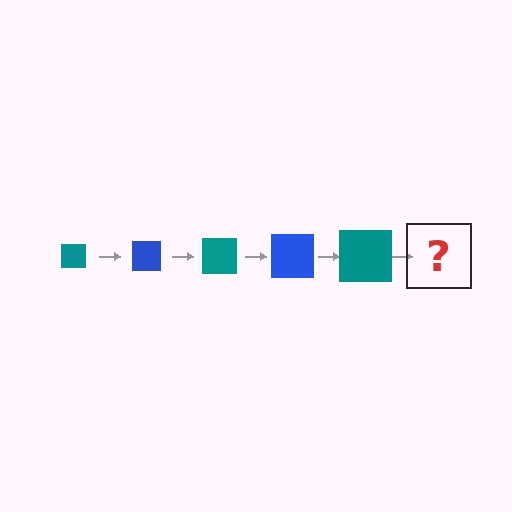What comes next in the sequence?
The next element should be a blue square, larger than the previous one.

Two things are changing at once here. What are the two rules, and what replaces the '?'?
The two rules are that the square grows larger each step and the color cycles through teal and blue. The '?' should be a blue square, larger than the previous one.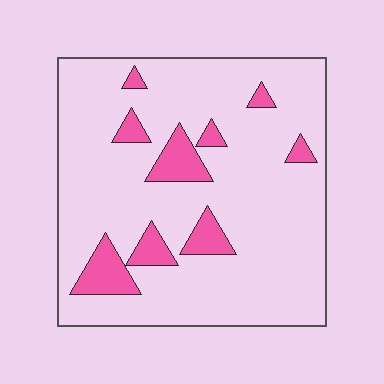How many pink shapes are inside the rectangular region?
9.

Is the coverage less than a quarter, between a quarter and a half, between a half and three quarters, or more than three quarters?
Less than a quarter.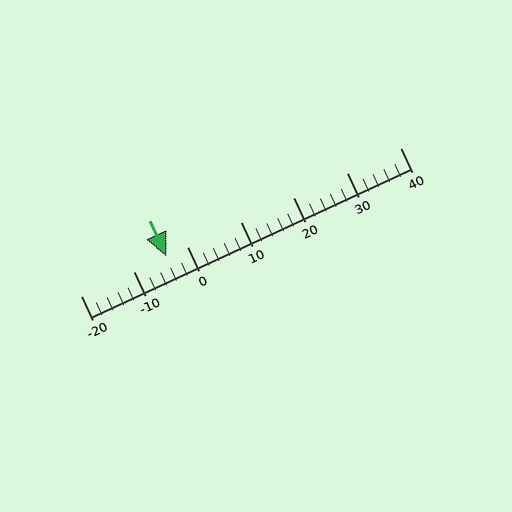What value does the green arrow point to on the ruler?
The green arrow points to approximately -4.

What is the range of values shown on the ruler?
The ruler shows values from -20 to 40.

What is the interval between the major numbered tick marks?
The major tick marks are spaced 10 units apart.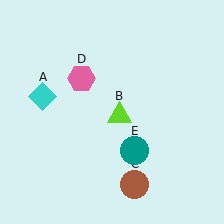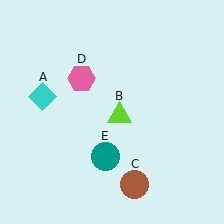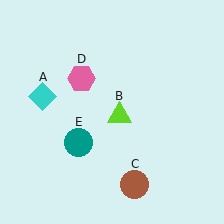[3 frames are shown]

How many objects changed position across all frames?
1 object changed position: teal circle (object E).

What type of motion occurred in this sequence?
The teal circle (object E) rotated clockwise around the center of the scene.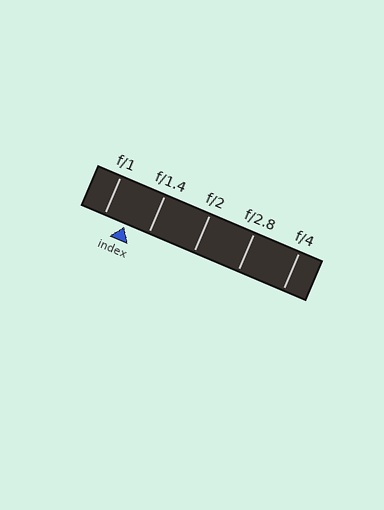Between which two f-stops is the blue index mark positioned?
The index mark is between f/1 and f/1.4.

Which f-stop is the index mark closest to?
The index mark is closest to f/1.